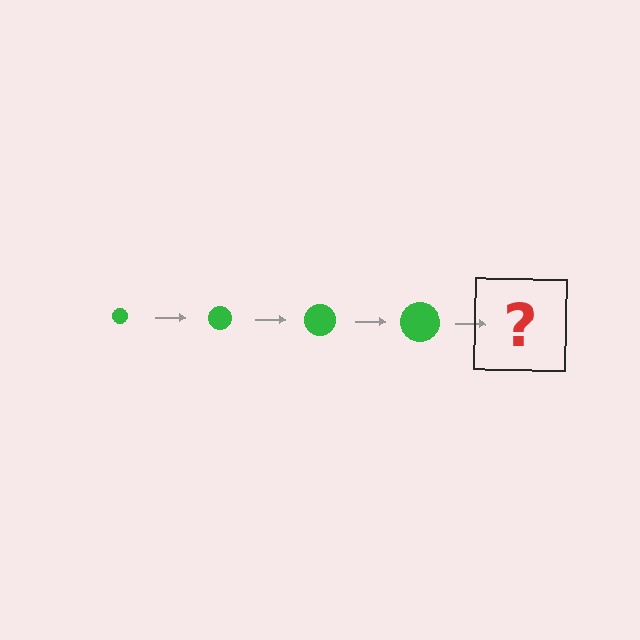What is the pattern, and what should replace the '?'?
The pattern is that the circle gets progressively larger each step. The '?' should be a green circle, larger than the previous one.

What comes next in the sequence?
The next element should be a green circle, larger than the previous one.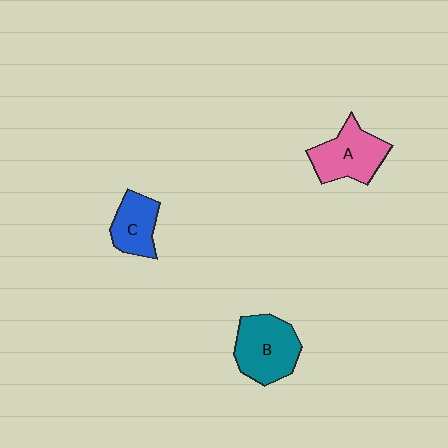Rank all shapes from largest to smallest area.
From largest to smallest: B (teal), A (pink), C (blue).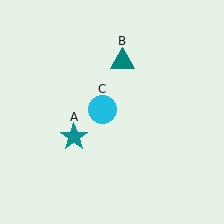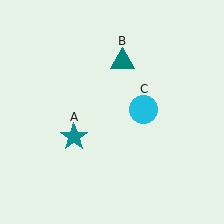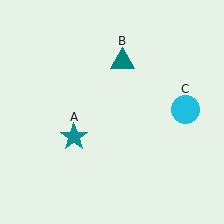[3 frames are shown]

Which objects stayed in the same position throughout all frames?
Teal star (object A) and teal triangle (object B) remained stationary.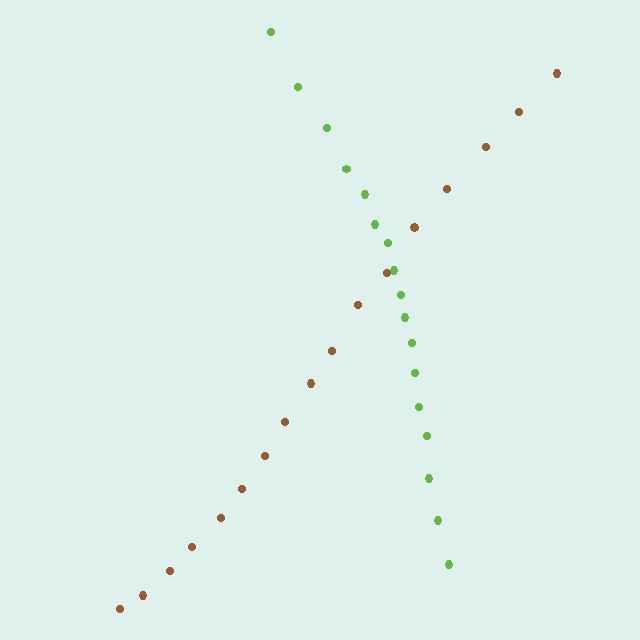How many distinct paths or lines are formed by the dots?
There are 2 distinct paths.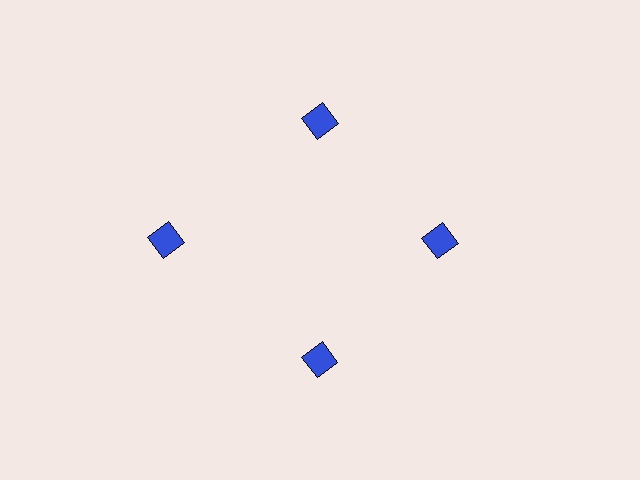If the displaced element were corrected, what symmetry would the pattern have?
It would have 4-fold rotational symmetry — the pattern would map onto itself every 90 degrees.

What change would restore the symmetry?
The symmetry would be restored by moving it inward, back onto the ring so that all 4 squares sit at equal angles and equal distance from the center.